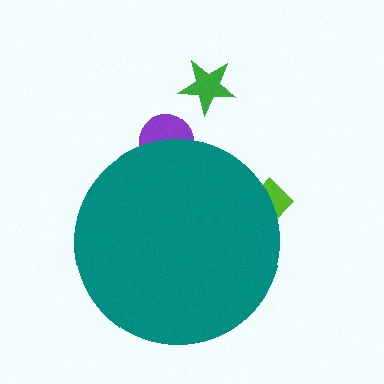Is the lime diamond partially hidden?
Yes, the lime diamond is partially hidden behind the teal circle.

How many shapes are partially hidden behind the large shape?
2 shapes are partially hidden.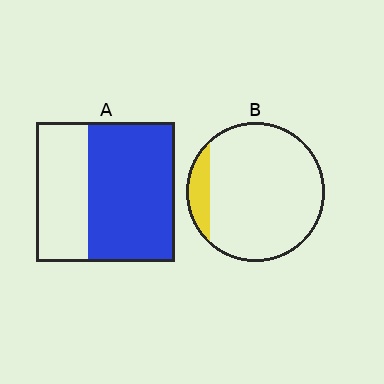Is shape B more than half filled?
No.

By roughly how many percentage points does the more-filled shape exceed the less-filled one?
By roughly 50 percentage points (A over B).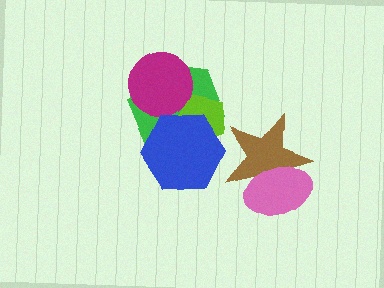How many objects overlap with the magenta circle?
1 object overlaps with the magenta circle.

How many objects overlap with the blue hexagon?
2 objects overlap with the blue hexagon.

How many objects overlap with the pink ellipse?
1 object overlaps with the pink ellipse.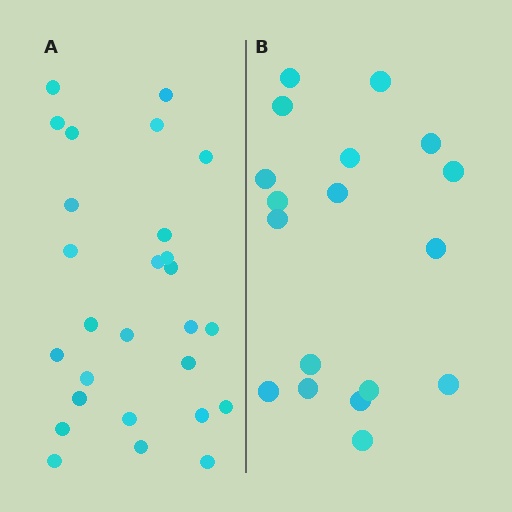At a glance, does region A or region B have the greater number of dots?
Region A (the left region) has more dots.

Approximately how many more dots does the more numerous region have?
Region A has roughly 8 or so more dots than region B.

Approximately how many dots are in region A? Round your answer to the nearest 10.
About 30 dots. (The exact count is 27, which rounds to 30.)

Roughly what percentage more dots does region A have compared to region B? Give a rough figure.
About 50% more.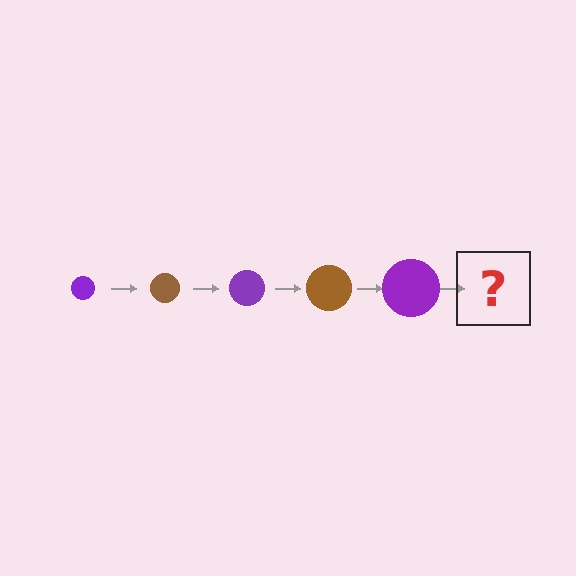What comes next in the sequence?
The next element should be a brown circle, larger than the previous one.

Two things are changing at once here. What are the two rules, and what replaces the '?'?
The two rules are that the circle grows larger each step and the color cycles through purple and brown. The '?' should be a brown circle, larger than the previous one.